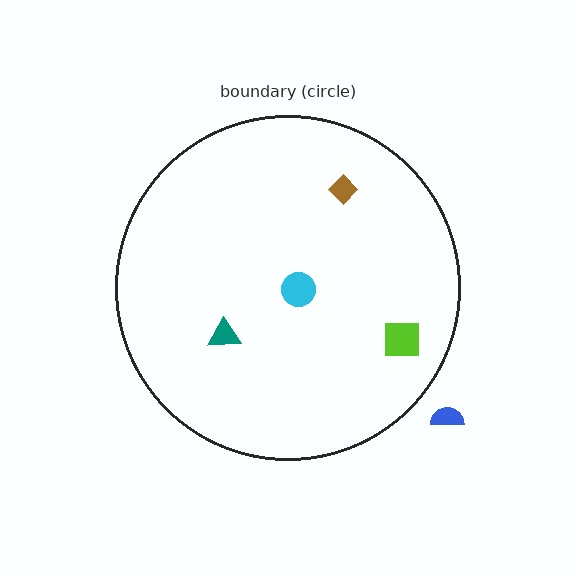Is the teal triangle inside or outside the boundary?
Inside.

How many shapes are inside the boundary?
4 inside, 1 outside.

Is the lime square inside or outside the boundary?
Inside.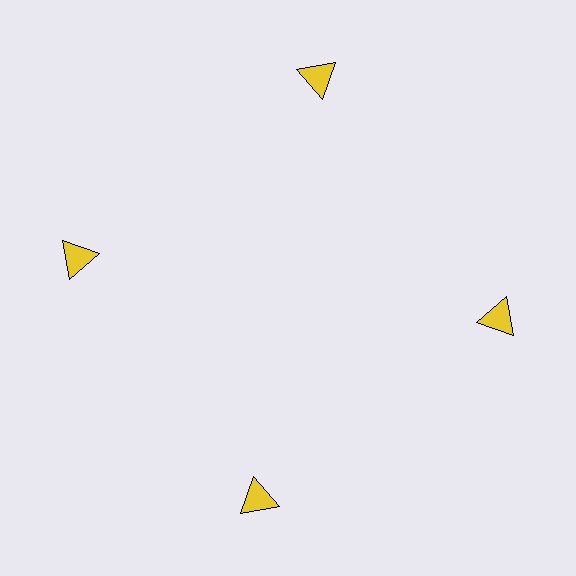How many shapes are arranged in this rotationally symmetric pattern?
There are 4 shapes, arranged in 4 groups of 1.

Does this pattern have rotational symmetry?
Yes, this pattern has 4-fold rotational symmetry. It looks the same after rotating 90 degrees around the center.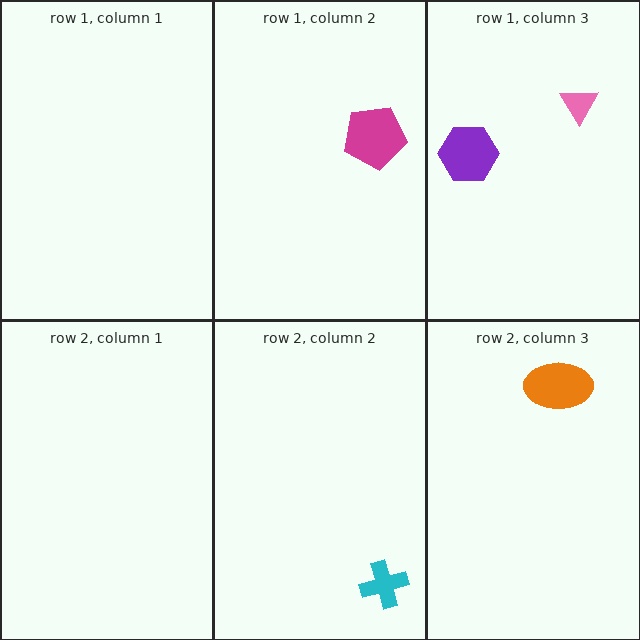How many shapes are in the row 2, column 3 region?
1.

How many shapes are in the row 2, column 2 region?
1.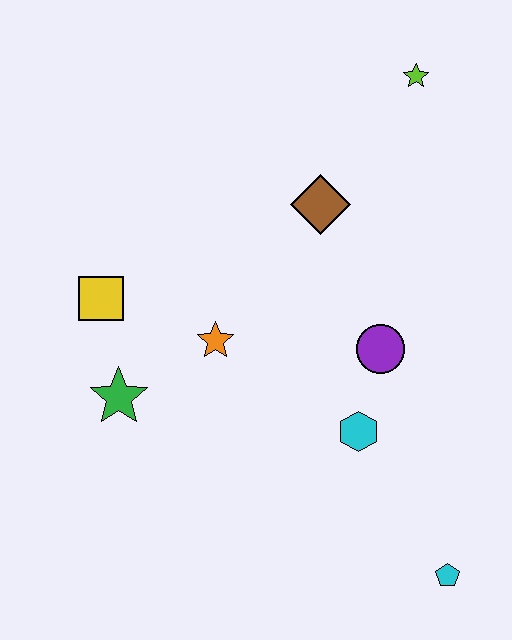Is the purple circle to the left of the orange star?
No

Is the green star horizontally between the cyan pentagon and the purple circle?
No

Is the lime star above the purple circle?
Yes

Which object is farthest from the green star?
The lime star is farthest from the green star.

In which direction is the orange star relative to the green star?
The orange star is to the right of the green star.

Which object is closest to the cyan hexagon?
The purple circle is closest to the cyan hexagon.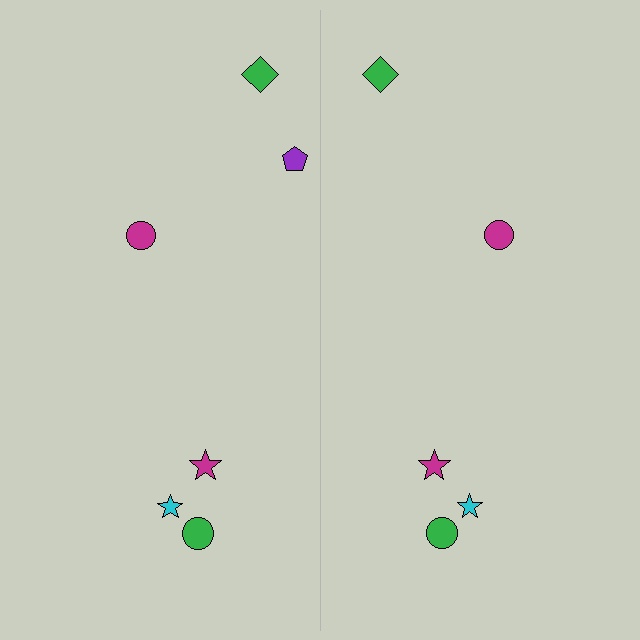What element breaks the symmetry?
A purple pentagon is missing from the right side.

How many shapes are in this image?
There are 11 shapes in this image.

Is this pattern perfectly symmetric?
No, the pattern is not perfectly symmetric. A purple pentagon is missing from the right side.